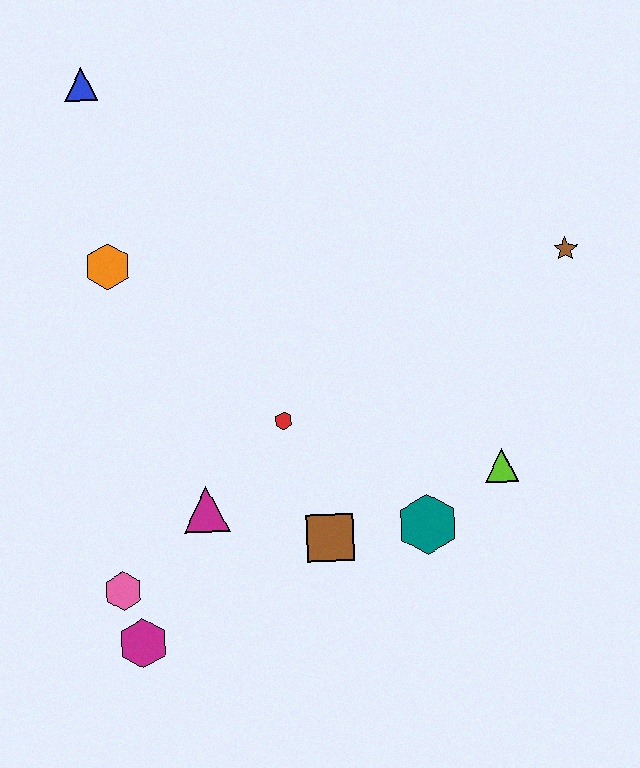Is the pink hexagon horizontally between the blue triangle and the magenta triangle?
Yes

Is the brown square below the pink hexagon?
No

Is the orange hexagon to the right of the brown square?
No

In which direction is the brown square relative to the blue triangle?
The brown square is below the blue triangle.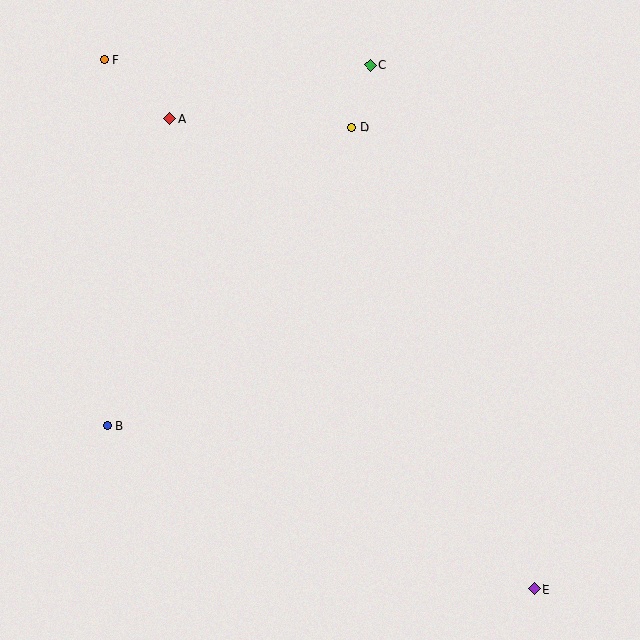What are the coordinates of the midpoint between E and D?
The midpoint between E and D is at (443, 358).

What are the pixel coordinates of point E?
Point E is at (534, 589).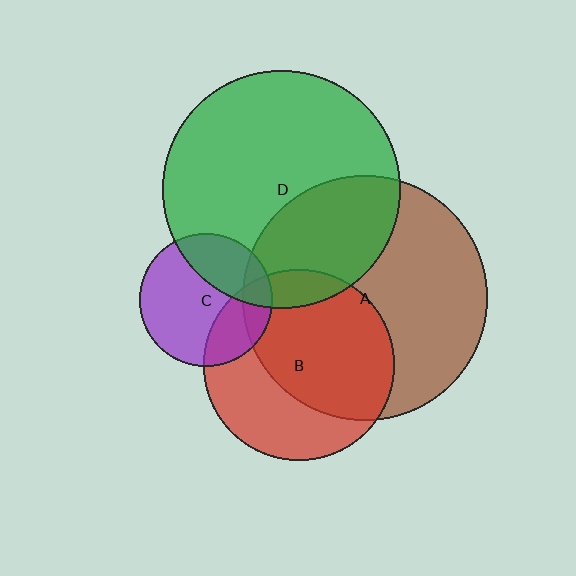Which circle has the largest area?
Circle A (brown).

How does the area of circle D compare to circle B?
Approximately 1.6 times.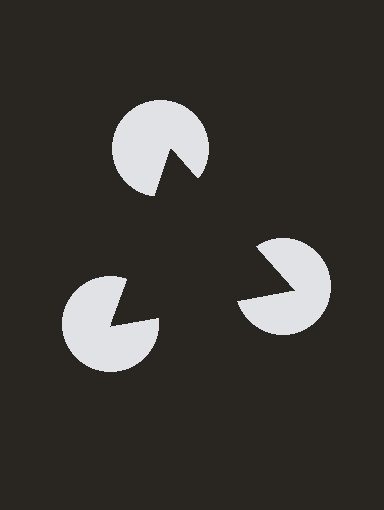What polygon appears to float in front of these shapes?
An illusory triangle — its edges are inferred from the aligned wedge cuts in the pac-man discs, not physically drawn.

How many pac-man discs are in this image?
There are 3 — one at each vertex of the illusory triangle.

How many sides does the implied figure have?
3 sides.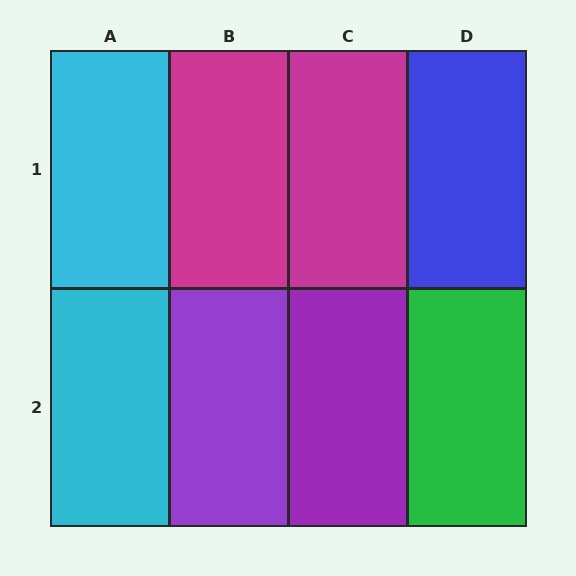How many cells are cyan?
2 cells are cyan.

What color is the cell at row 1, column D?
Blue.